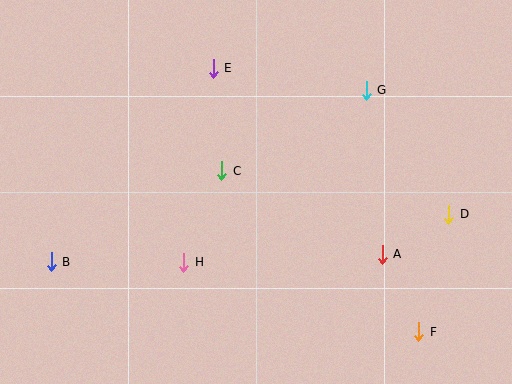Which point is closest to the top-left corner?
Point E is closest to the top-left corner.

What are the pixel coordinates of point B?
Point B is at (51, 262).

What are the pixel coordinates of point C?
Point C is at (222, 171).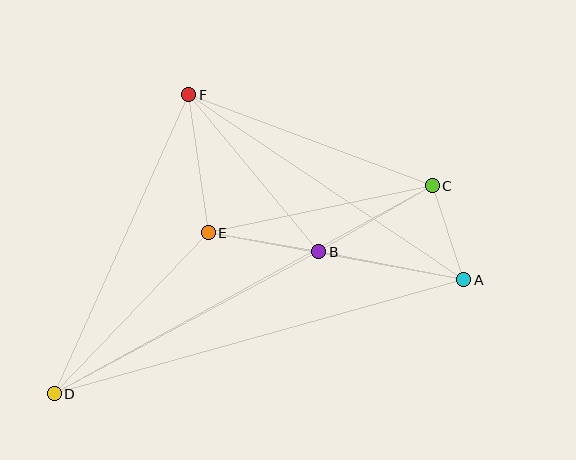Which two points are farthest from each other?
Points C and D are farthest from each other.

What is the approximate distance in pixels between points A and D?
The distance between A and D is approximately 425 pixels.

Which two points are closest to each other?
Points A and C are closest to each other.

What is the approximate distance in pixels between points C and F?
The distance between C and F is approximately 260 pixels.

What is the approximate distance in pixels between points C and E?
The distance between C and E is approximately 229 pixels.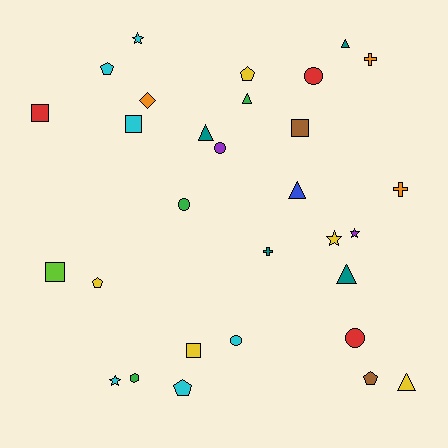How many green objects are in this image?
There are 3 green objects.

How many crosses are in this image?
There are 3 crosses.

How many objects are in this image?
There are 30 objects.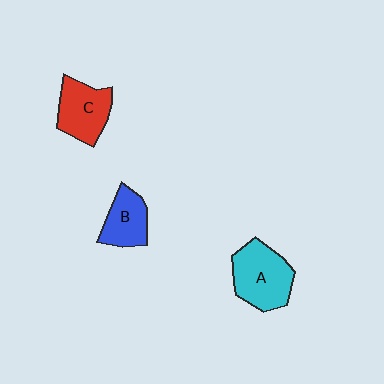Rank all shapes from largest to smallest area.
From largest to smallest: A (cyan), C (red), B (blue).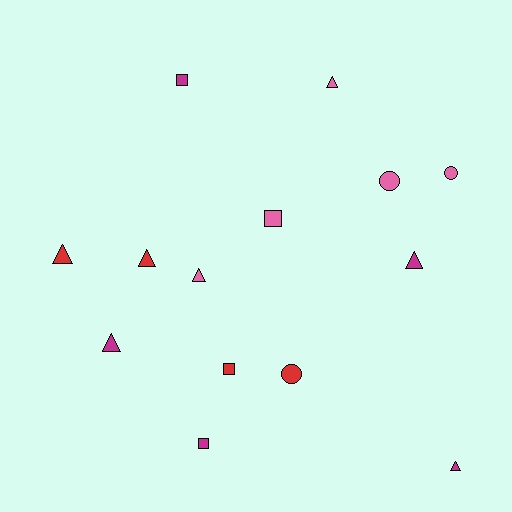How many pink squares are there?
There is 1 pink square.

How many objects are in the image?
There are 14 objects.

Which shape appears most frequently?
Triangle, with 7 objects.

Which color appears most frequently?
Magenta, with 5 objects.